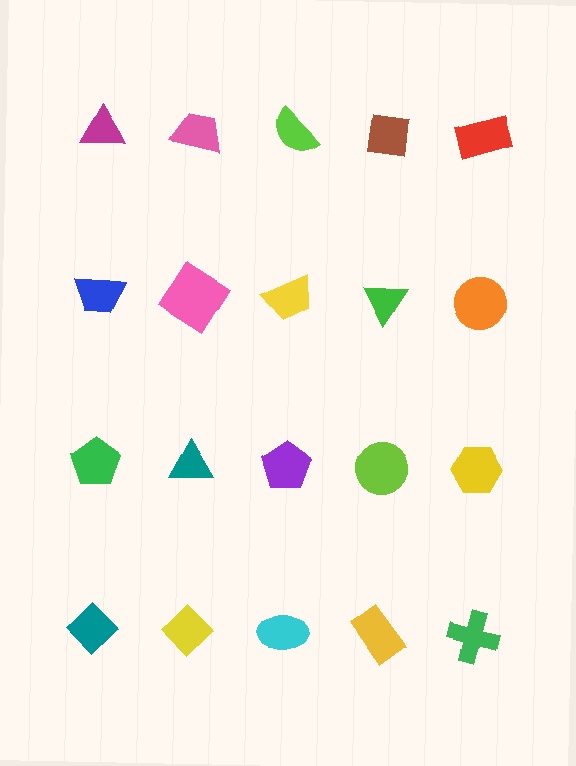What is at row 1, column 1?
A magenta triangle.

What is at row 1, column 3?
A lime semicircle.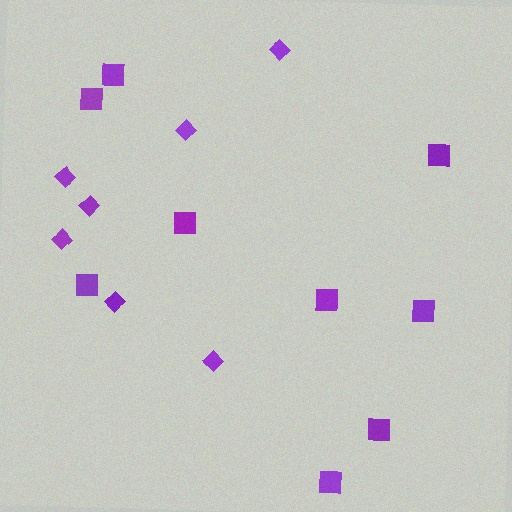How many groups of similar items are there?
There are 2 groups: one group of squares (9) and one group of diamonds (7).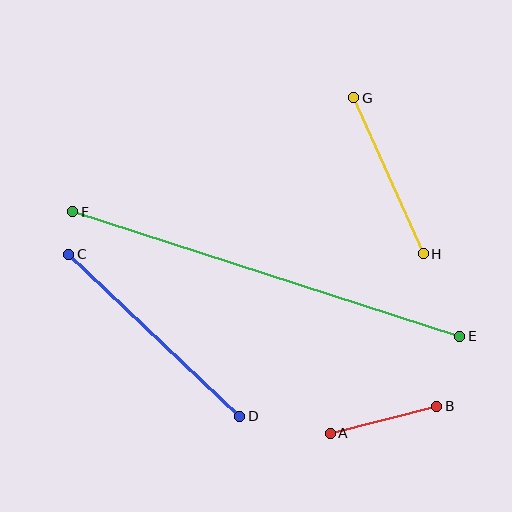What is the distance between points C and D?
The distance is approximately 236 pixels.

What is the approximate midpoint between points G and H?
The midpoint is at approximately (389, 176) pixels.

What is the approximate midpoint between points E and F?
The midpoint is at approximately (266, 274) pixels.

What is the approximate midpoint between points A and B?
The midpoint is at approximately (384, 420) pixels.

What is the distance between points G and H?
The distance is approximately 171 pixels.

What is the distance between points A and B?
The distance is approximately 110 pixels.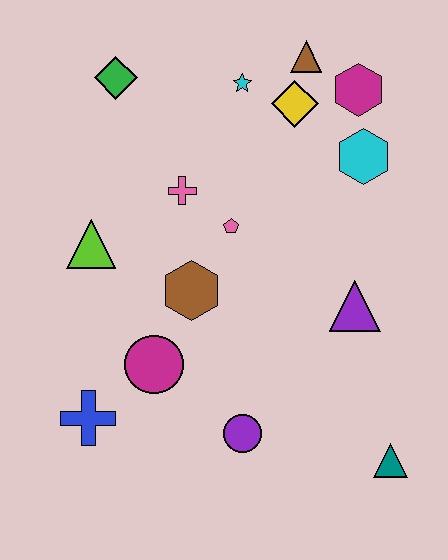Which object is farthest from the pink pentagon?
The teal triangle is farthest from the pink pentagon.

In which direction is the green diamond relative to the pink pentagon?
The green diamond is above the pink pentagon.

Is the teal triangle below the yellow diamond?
Yes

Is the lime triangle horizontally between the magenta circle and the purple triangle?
No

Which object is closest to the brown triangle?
The yellow diamond is closest to the brown triangle.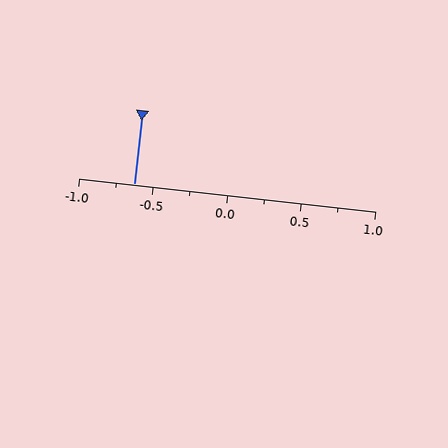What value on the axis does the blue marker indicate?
The marker indicates approximately -0.62.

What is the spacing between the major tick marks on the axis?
The major ticks are spaced 0.5 apart.